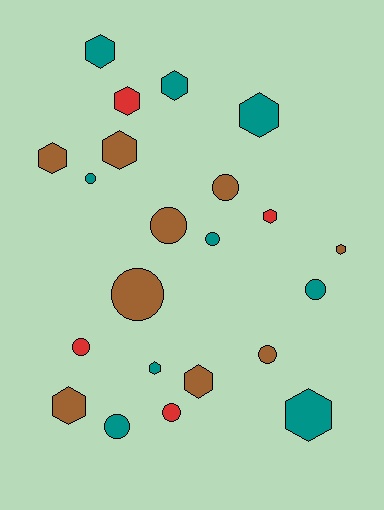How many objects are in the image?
There are 22 objects.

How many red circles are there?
There are 2 red circles.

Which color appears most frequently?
Teal, with 9 objects.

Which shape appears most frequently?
Hexagon, with 12 objects.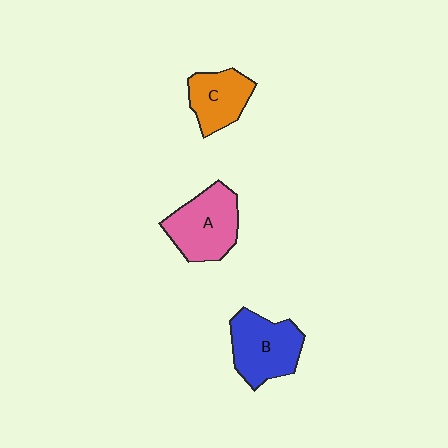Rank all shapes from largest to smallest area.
From largest to smallest: A (pink), B (blue), C (orange).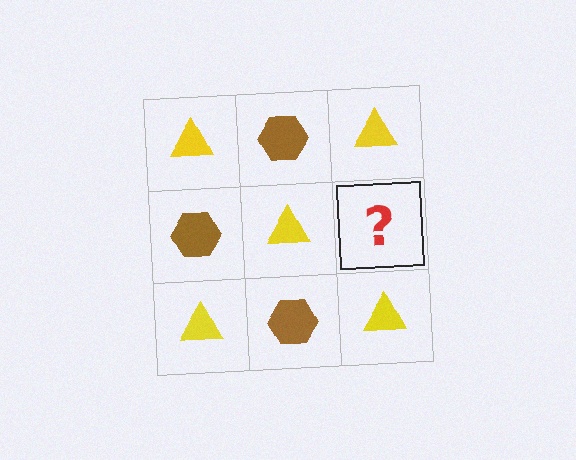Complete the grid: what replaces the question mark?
The question mark should be replaced with a brown hexagon.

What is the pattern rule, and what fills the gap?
The rule is that it alternates yellow triangle and brown hexagon in a checkerboard pattern. The gap should be filled with a brown hexagon.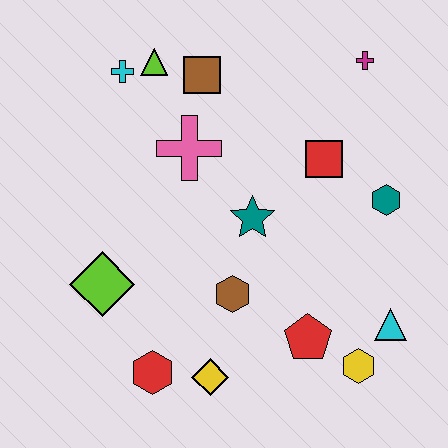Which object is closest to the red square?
The teal hexagon is closest to the red square.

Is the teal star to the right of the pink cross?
Yes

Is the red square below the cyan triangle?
No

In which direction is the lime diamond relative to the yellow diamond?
The lime diamond is to the left of the yellow diamond.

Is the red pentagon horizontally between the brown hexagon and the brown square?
No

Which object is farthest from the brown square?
The yellow hexagon is farthest from the brown square.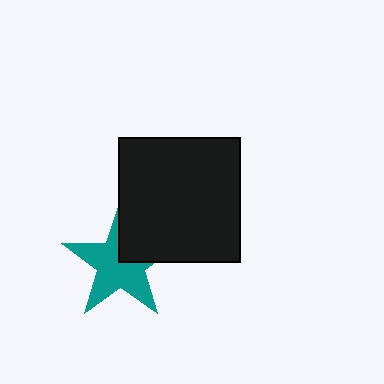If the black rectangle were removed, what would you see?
You would see the complete teal star.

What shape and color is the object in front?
The object in front is a black rectangle.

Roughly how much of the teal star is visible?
Most of it is visible (roughly 68%).